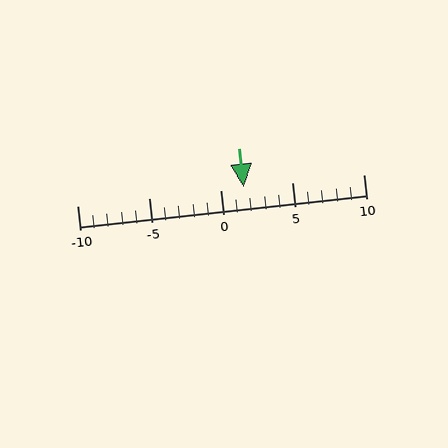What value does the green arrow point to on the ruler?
The green arrow points to approximately 2.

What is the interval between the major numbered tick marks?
The major tick marks are spaced 5 units apart.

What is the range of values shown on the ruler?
The ruler shows values from -10 to 10.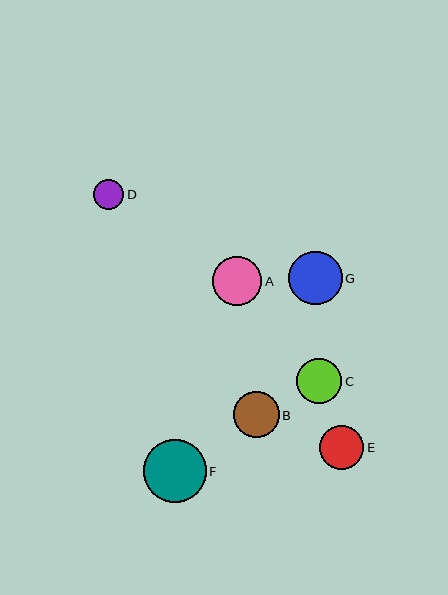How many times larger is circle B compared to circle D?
Circle B is approximately 1.5 times the size of circle D.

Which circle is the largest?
Circle F is the largest with a size of approximately 63 pixels.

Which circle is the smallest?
Circle D is the smallest with a size of approximately 30 pixels.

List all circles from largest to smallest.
From largest to smallest: F, G, A, B, C, E, D.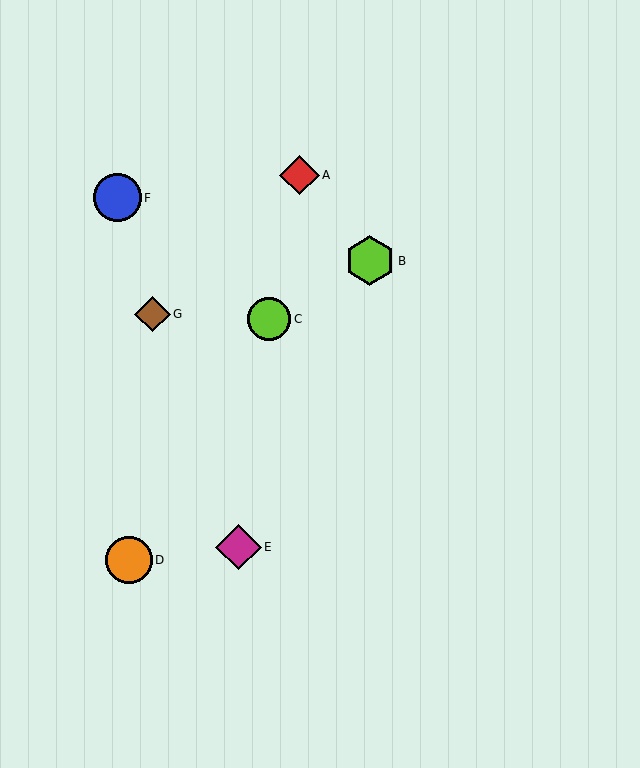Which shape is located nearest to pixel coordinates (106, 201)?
The blue circle (labeled F) at (117, 198) is nearest to that location.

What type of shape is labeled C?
Shape C is a lime circle.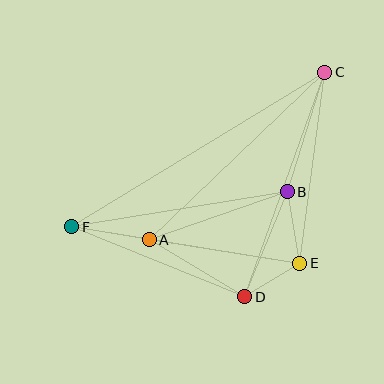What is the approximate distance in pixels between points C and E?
The distance between C and E is approximately 192 pixels.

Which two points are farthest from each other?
Points C and F are farthest from each other.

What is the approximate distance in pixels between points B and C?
The distance between B and C is approximately 125 pixels.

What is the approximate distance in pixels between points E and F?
The distance between E and F is approximately 231 pixels.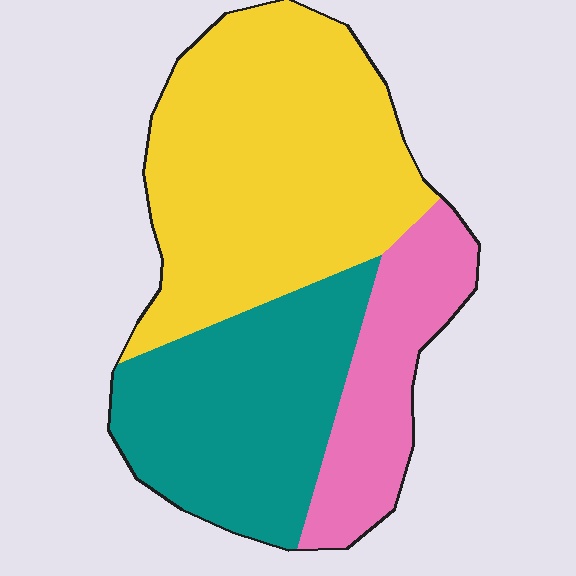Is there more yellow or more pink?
Yellow.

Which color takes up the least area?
Pink, at roughly 20%.